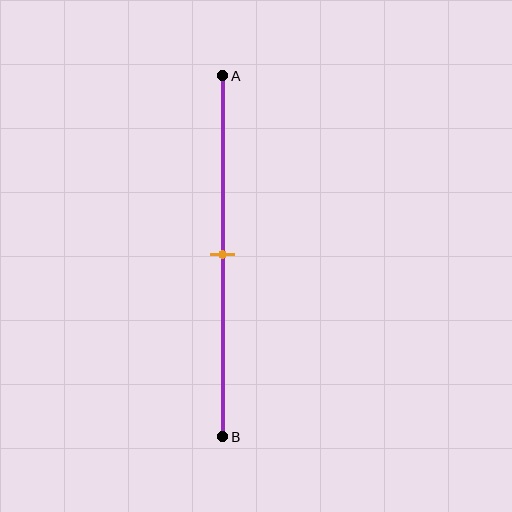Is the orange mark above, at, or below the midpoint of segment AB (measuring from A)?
The orange mark is approximately at the midpoint of segment AB.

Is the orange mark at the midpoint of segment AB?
Yes, the mark is approximately at the midpoint.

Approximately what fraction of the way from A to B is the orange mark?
The orange mark is approximately 50% of the way from A to B.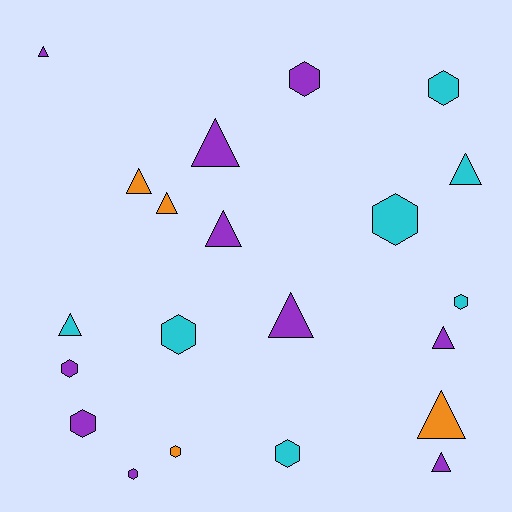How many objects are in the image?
There are 21 objects.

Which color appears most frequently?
Purple, with 10 objects.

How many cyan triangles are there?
There are 2 cyan triangles.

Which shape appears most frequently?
Triangle, with 11 objects.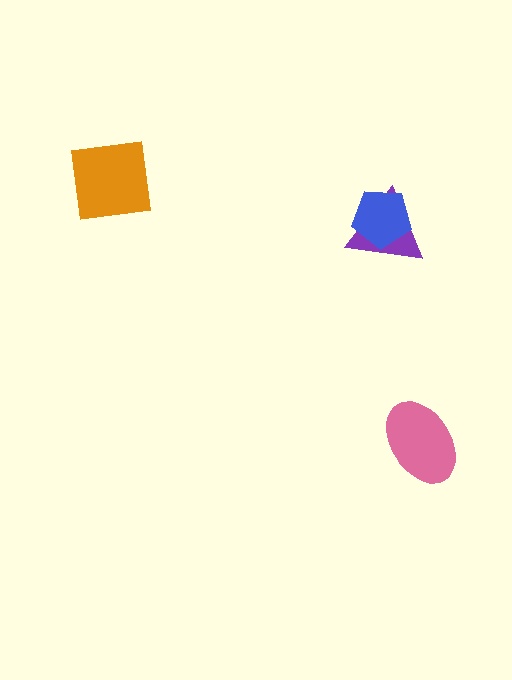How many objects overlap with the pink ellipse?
0 objects overlap with the pink ellipse.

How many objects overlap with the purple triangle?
1 object overlaps with the purple triangle.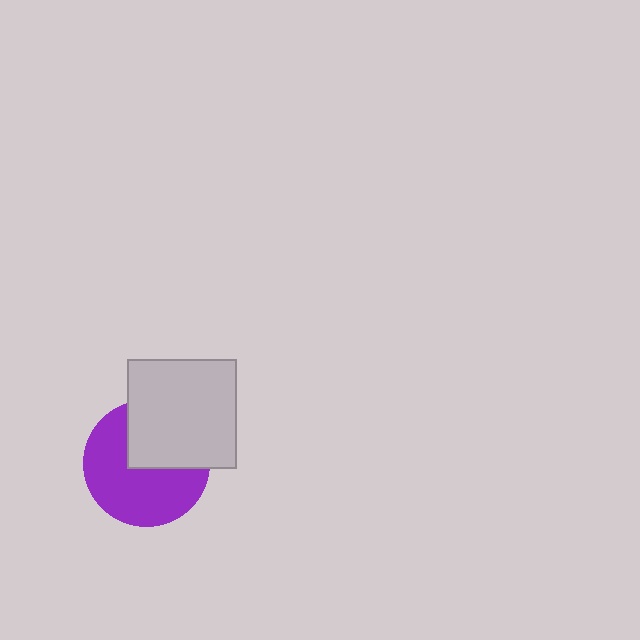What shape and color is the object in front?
The object in front is a light gray square.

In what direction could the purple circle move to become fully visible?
The purple circle could move toward the lower-left. That would shift it out from behind the light gray square entirely.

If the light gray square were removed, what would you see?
You would see the complete purple circle.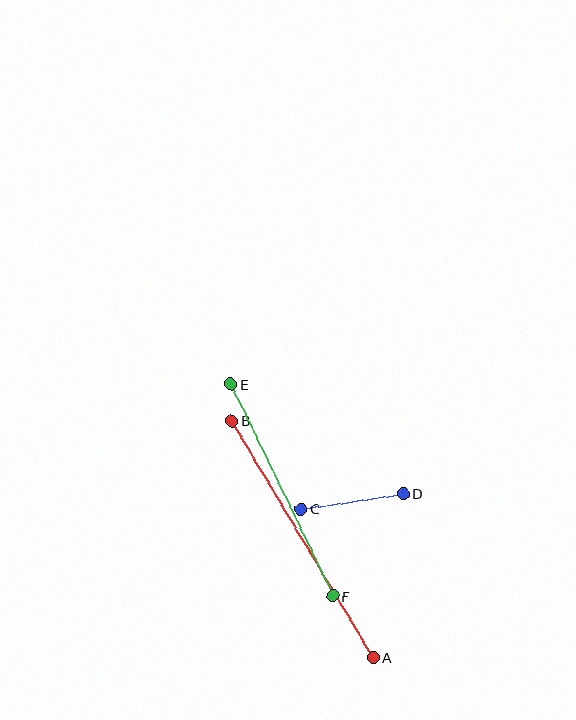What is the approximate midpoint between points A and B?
The midpoint is at approximately (303, 539) pixels.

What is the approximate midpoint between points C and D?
The midpoint is at approximately (352, 501) pixels.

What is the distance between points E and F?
The distance is approximately 235 pixels.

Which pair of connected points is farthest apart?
Points A and B are farthest apart.